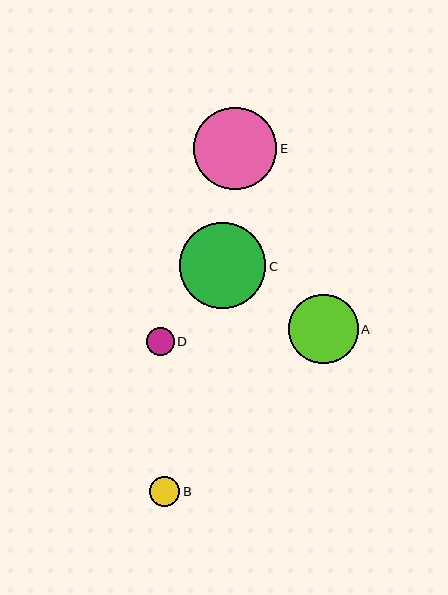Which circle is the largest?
Circle C is the largest with a size of approximately 86 pixels.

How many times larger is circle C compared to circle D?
Circle C is approximately 3.1 times the size of circle D.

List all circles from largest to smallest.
From largest to smallest: C, E, A, B, D.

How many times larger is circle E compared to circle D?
Circle E is approximately 3.0 times the size of circle D.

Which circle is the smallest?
Circle D is the smallest with a size of approximately 28 pixels.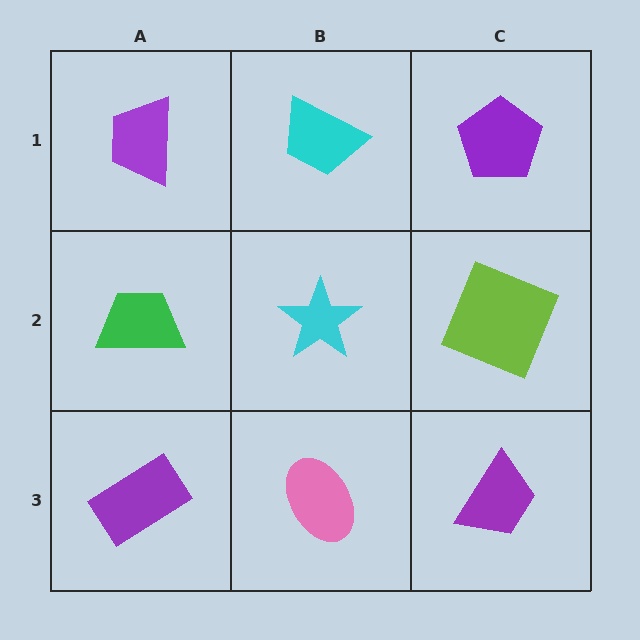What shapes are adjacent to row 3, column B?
A cyan star (row 2, column B), a purple rectangle (row 3, column A), a purple trapezoid (row 3, column C).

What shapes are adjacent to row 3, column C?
A lime square (row 2, column C), a pink ellipse (row 3, column B).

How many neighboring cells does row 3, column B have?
3.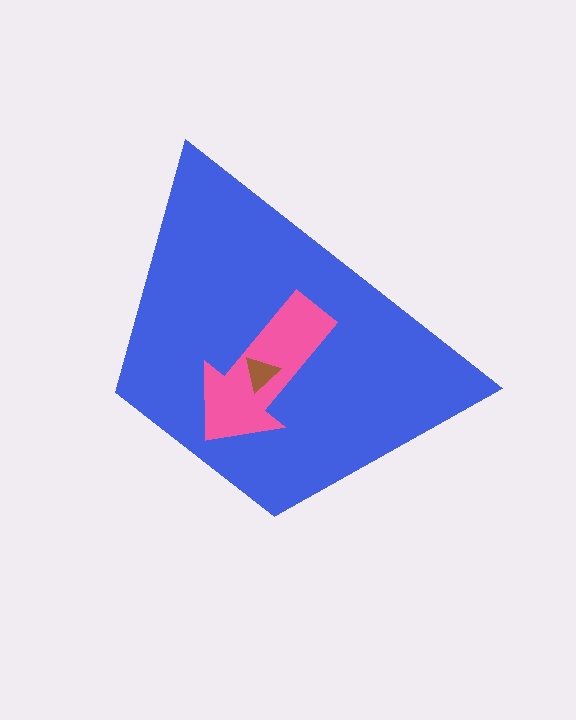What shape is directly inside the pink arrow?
The brown triangle.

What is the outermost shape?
The blue trapezoid.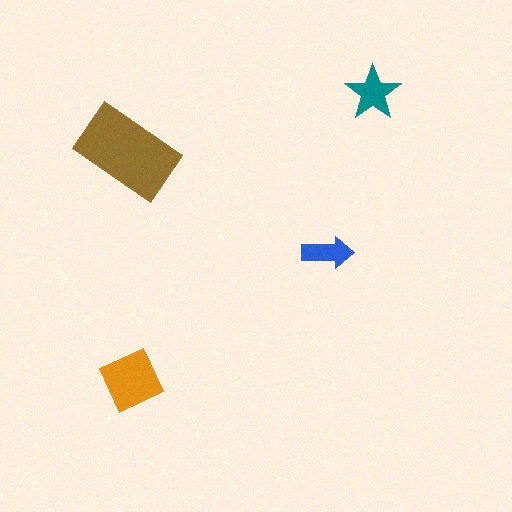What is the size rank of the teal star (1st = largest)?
3rd.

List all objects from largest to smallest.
The brown rectangle, the orange diamond, the teal star, the blue arrow.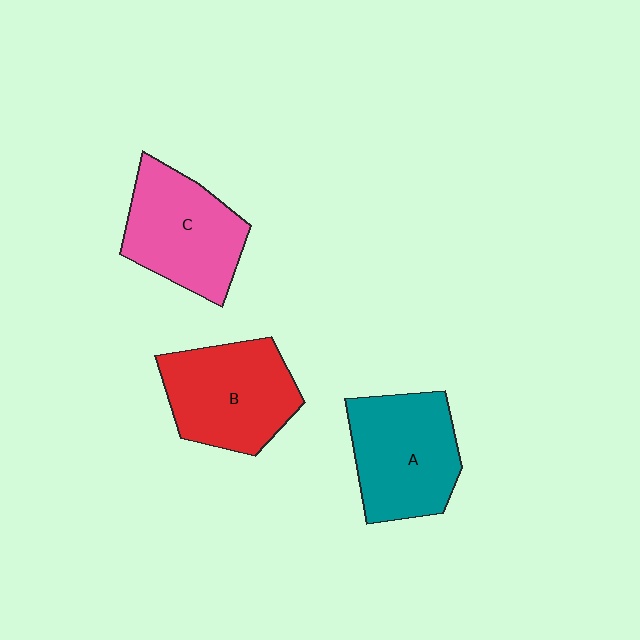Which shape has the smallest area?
Shape C (pink).